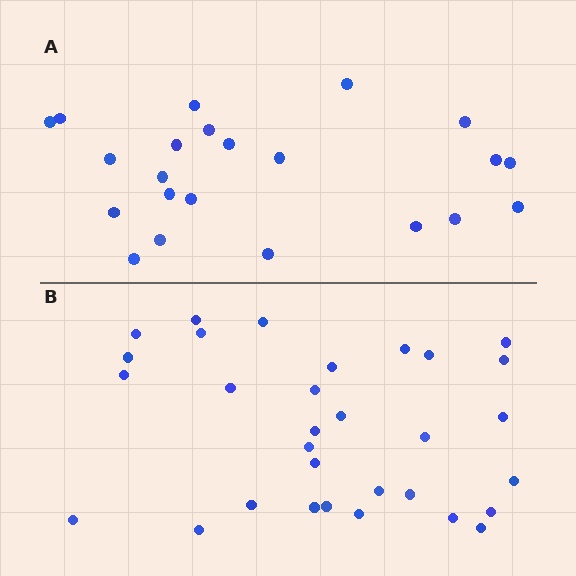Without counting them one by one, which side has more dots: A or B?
Region B (the bottom region) has more dots.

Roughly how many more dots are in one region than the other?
Region B has roughly 8 or so more dots than region A.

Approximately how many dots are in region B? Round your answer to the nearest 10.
About 30 dots. (The exact count is 31, which rounds to 30.)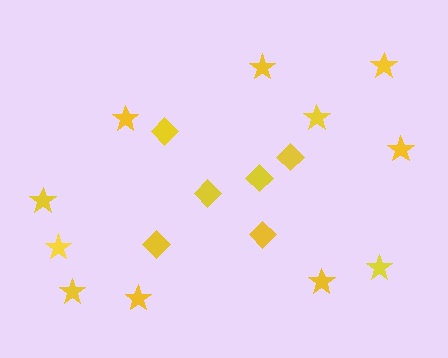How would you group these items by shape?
There are 2 groups: one group of stars (11) and one group of diamonds (6).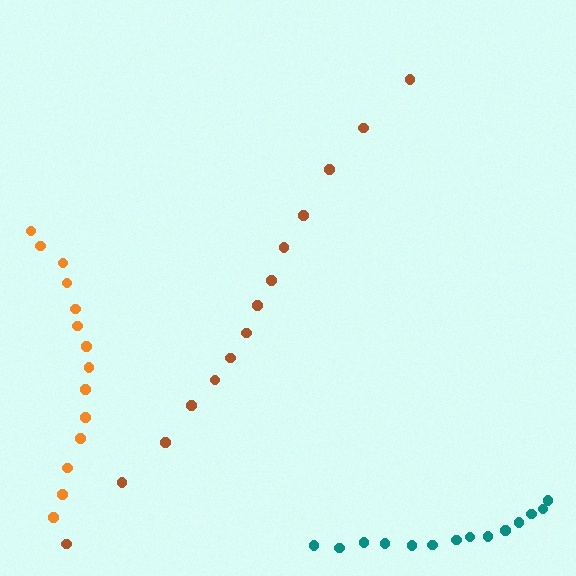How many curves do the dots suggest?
There are 3 distinct paths.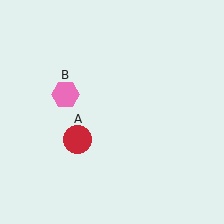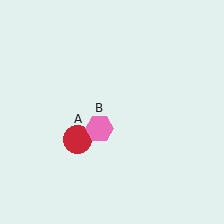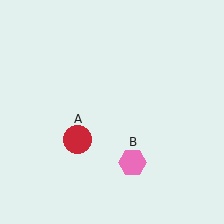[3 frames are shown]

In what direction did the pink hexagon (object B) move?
The pink hexagon (object B) moved down and to the right.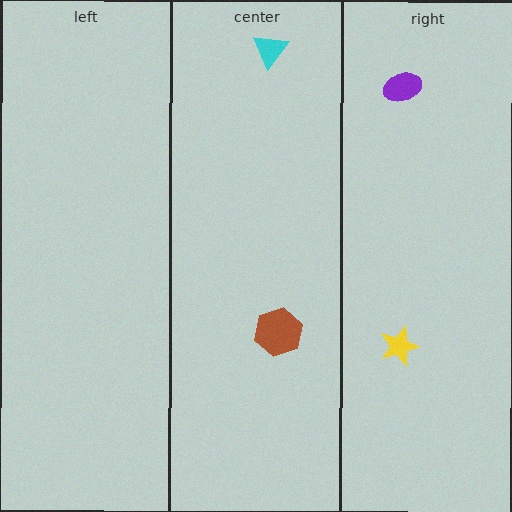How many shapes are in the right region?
2.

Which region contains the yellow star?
The right region.